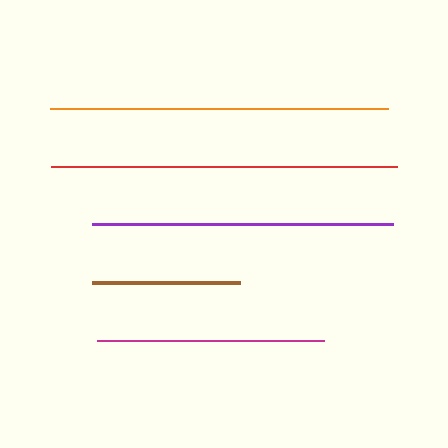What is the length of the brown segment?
The brown segment is approximately 148 pixels long.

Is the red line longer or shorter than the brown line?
The red line is longer than the brown line.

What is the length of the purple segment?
The purple segment is approximately 301 pixels long.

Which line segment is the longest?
The red line is the longest at approximately 346 pixels.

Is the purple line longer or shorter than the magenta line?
The purple line is longer than the magenta line.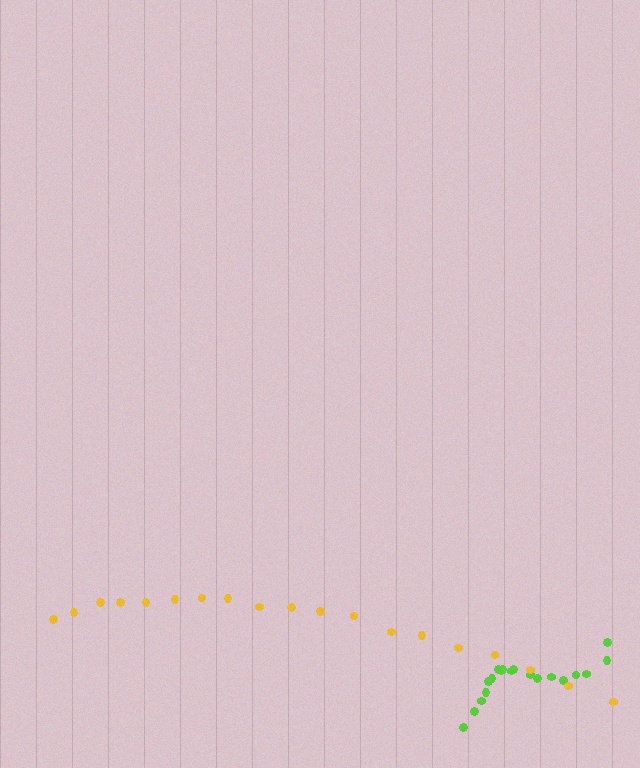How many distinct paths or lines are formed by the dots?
There are 2 distinct paths.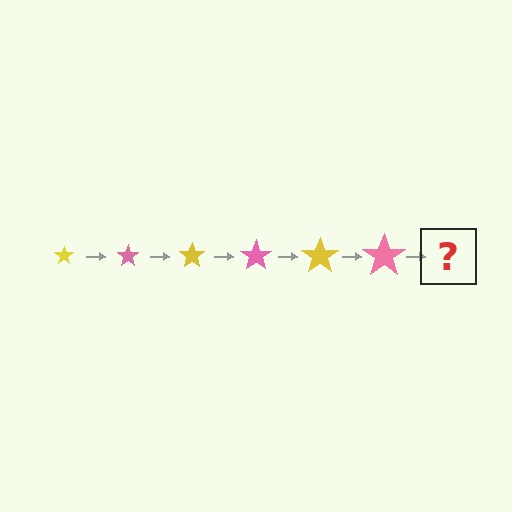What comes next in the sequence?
The next element should be a yellow star, larger than the previous one.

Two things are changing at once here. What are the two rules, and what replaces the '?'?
The two rules are that the star grows larger each step and the color cycles through yellow and pink. The '?' should be a yellow star, larger than the previous one.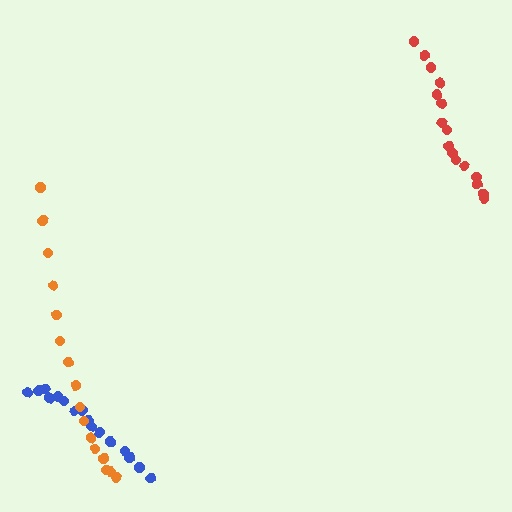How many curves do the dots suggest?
There are 3 distinct paths.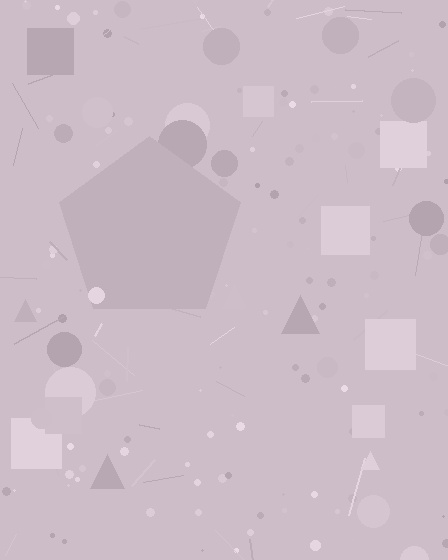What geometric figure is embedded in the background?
A pentagon is embedded in the background.